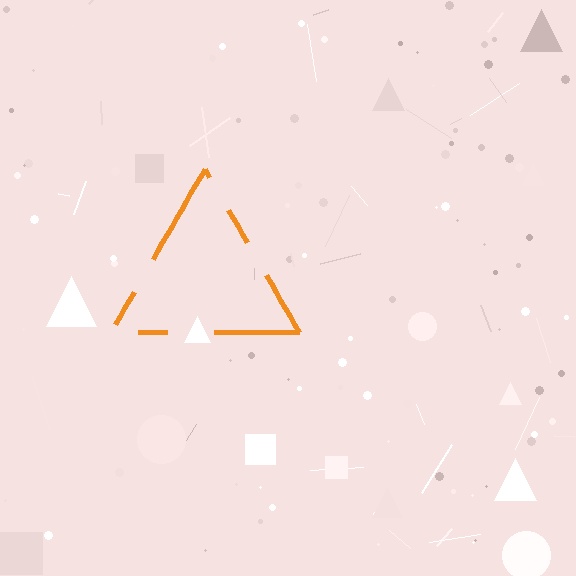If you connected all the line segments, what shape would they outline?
They would outline a triangle.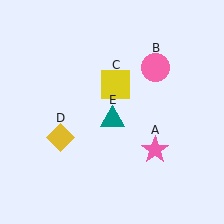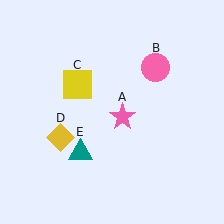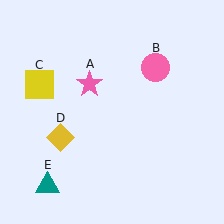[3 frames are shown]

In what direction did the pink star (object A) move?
The pink star (object A) moved up and to the left.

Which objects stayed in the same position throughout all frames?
Pink circle (object B) and yellow diamond (object D) remained stationary.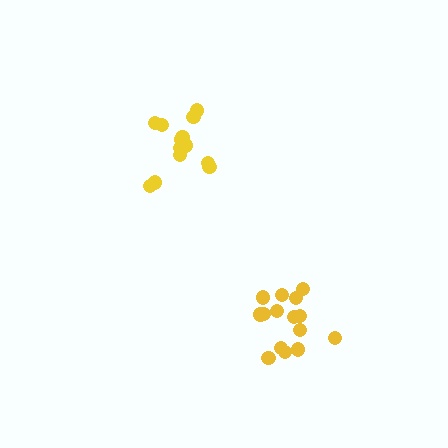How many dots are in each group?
Group 1: 15 dots, Group 2: 13 dots (28 total).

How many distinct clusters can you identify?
There are 2 distinct clusters.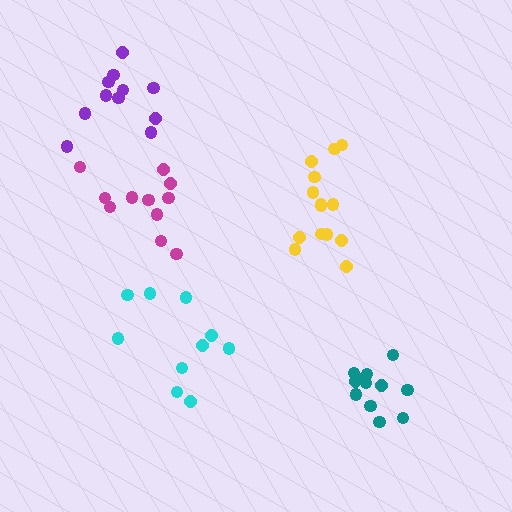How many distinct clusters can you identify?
There are 5 distinct clusters.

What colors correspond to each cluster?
The clusters are colored: cyan, teal, yellow, purple, magenta.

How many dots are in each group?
Group 1: 10 dots, Group 2: 12 dots, Group 3: 14 dots, Group 4: 11 dots, Group 5: 11 dots (58 total).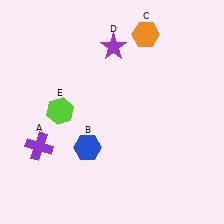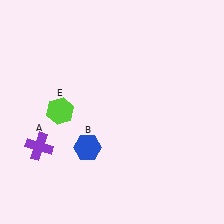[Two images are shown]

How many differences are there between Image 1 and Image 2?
There are 2 differences between the two images.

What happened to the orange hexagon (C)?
The orange hexagon (C) was removed in Image 2. It was in the top-right area of Image 1.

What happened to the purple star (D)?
The purple star (D) was removed in Image 2. It was in the top-right area of Image 1.